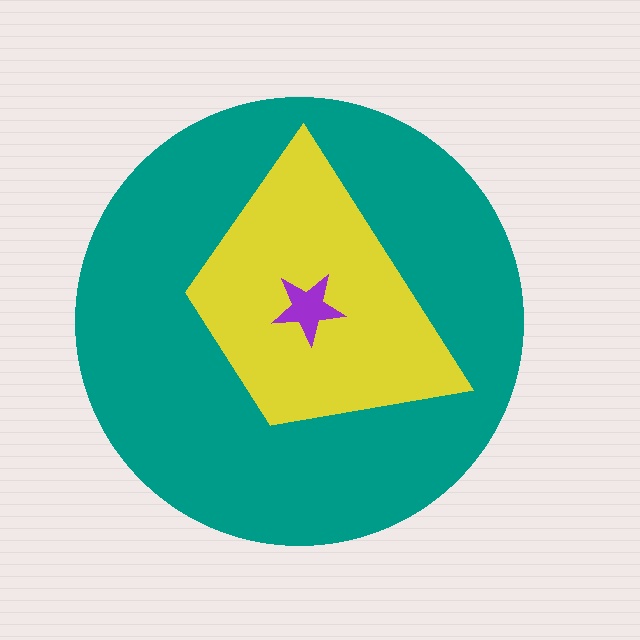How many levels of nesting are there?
3.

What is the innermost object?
The purple star.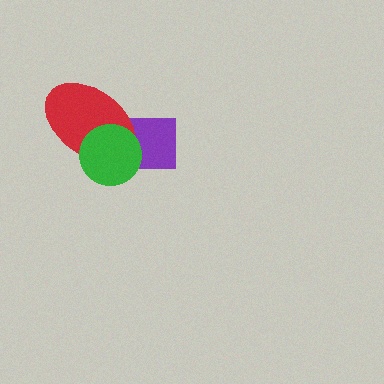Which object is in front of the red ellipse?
The green circle is in front of the red ellipse.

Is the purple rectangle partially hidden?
Yes, it is partially covered by another shape.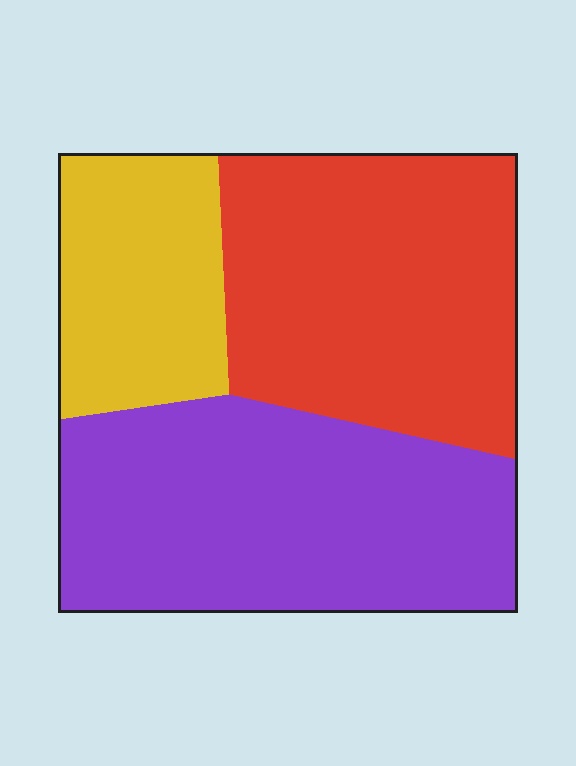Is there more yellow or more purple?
Purple.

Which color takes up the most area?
Purple, at roughly 40%.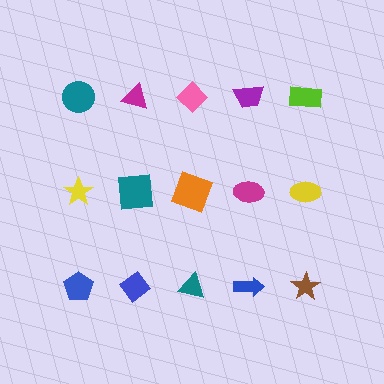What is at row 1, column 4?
A purple trapezoid.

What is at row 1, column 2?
A magenta triangle.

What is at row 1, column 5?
A lime rectangle.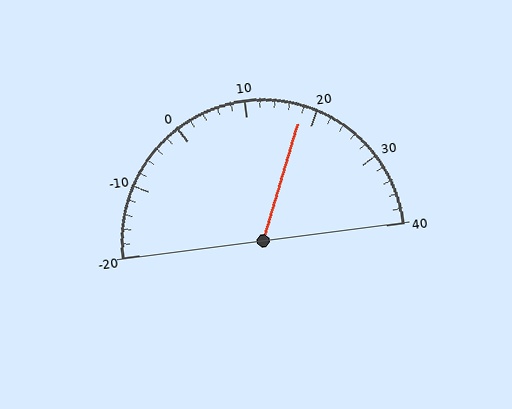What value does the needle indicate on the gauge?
The needle indicates approximately 18.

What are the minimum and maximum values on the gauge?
The gauge ranges from -20 to 40.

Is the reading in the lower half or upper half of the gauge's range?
The reading is in the upper half of the range (-20 to 40).